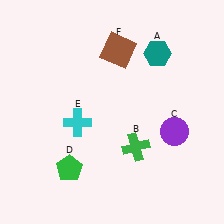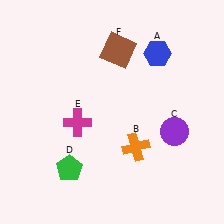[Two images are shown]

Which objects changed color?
A changed from teal to blue. B changed from green to orange. E changed from cyan to magenta.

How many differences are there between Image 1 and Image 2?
There are 3 differences between the two images.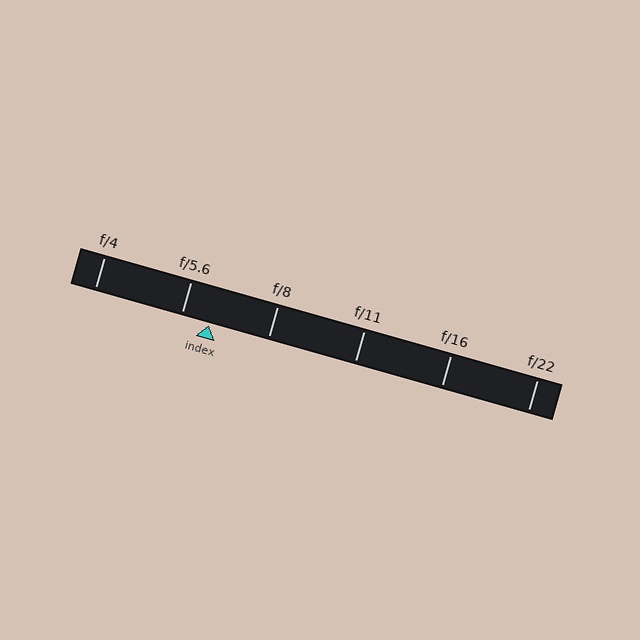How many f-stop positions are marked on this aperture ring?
There are 6 f-stop positions marked.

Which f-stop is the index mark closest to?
The index mark is closest to f/5.6.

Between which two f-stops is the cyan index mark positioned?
The index mark is between f/5.6 and f/8.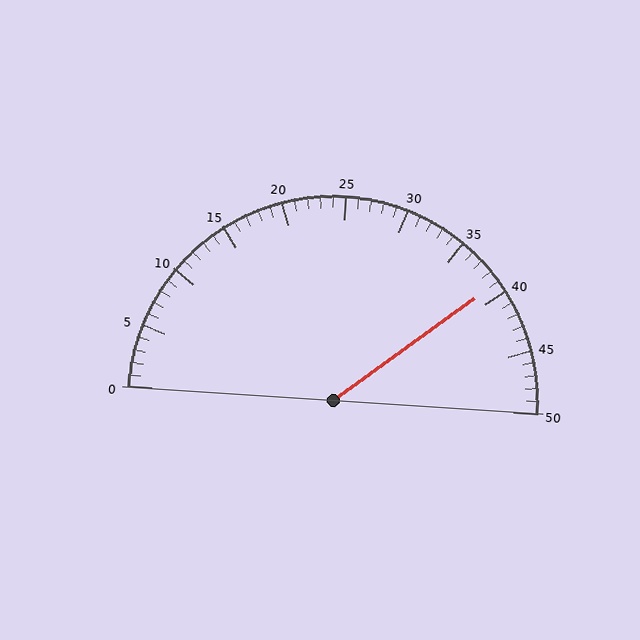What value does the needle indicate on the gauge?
The needle indicates approximately 39.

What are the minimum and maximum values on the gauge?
The gauge ranges from 0 to 50.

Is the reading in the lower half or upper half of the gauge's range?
The reading is in the upper half of the range (0 to 50).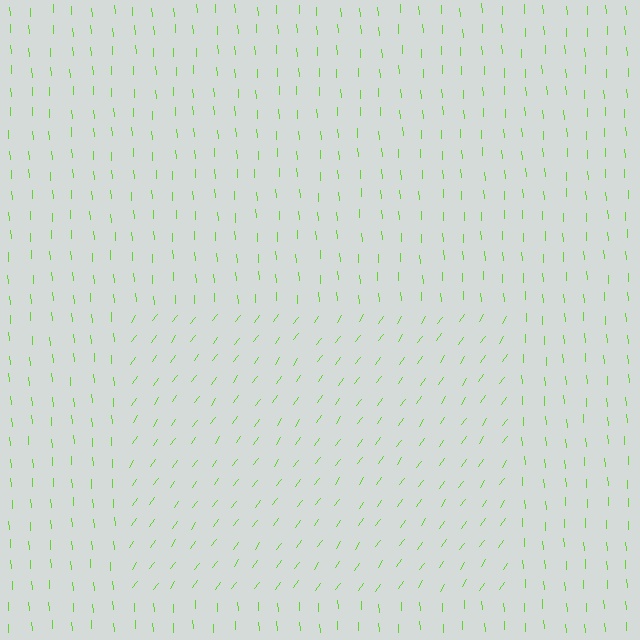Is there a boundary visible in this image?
Yes, there is a texture boundary formed by a change in line orientation.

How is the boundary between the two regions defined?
The boundary is defined purely by a change in line orientation (approximately 39 degrees difference). All lines are the same color and thickness.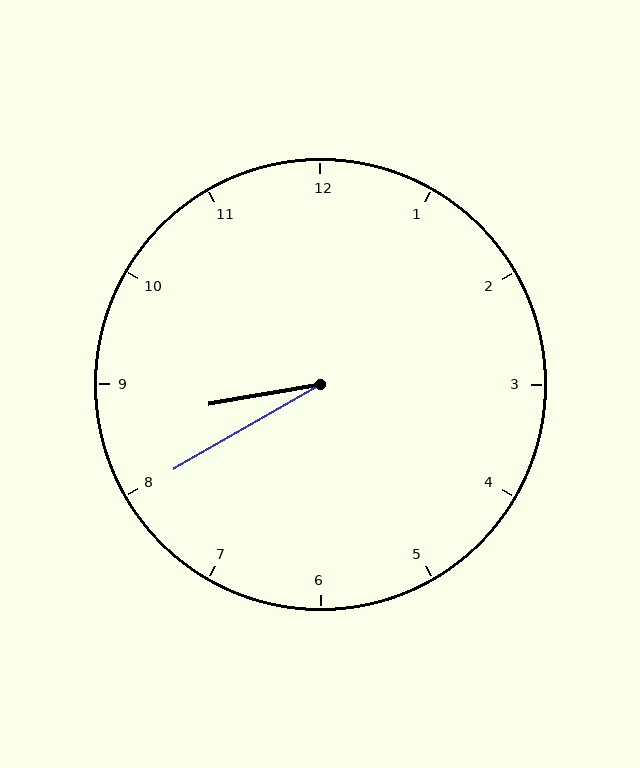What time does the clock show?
8:40.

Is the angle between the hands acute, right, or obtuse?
It is acute.